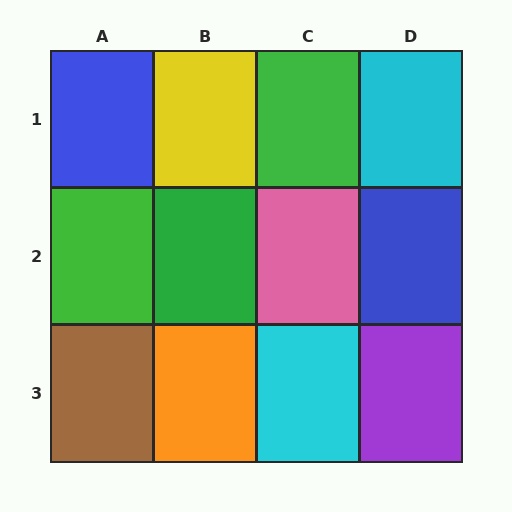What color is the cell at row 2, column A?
Green.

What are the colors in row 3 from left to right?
Brown, orange, cyan, purple.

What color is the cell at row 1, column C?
Green.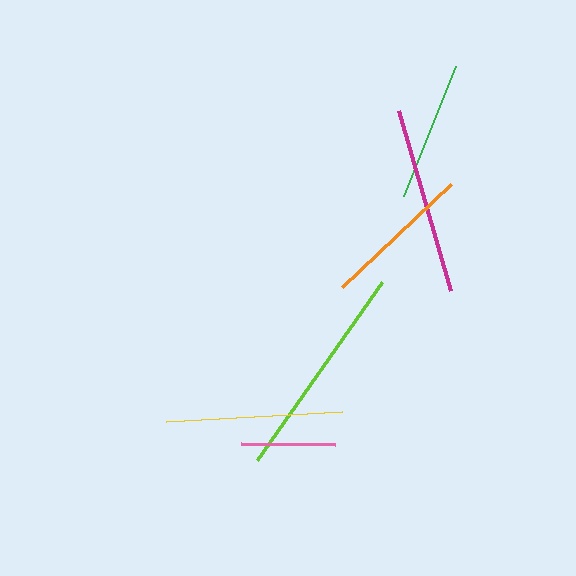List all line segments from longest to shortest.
From longest to shortest: lime, magenta, yellow, orange, green, pink.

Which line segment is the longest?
The lime line is the longest at approximately 218 pixels.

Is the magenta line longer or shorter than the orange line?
The magenta line is longer than the orange line.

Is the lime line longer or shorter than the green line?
The lime line is longer than the green line.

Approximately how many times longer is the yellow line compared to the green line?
The yellow line is approximately 1.3 times the length of the green line.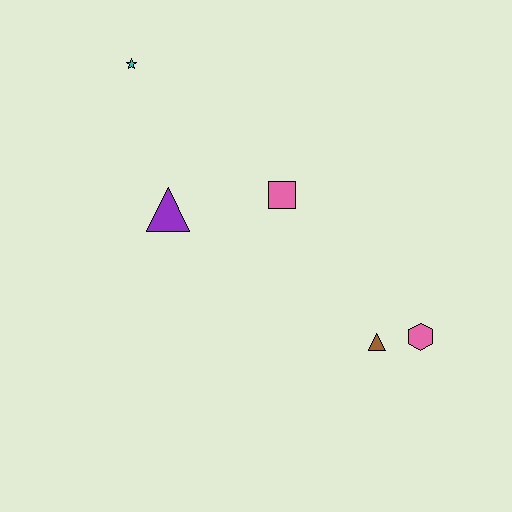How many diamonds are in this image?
There are no diamonds.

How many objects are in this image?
There are 5 objects.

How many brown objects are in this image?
There is 1 brown object.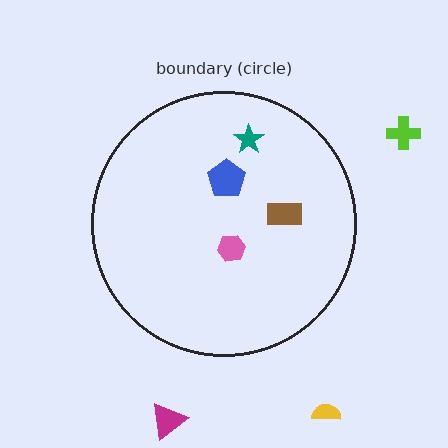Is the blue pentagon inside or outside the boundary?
Inside.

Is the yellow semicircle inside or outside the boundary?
Outside.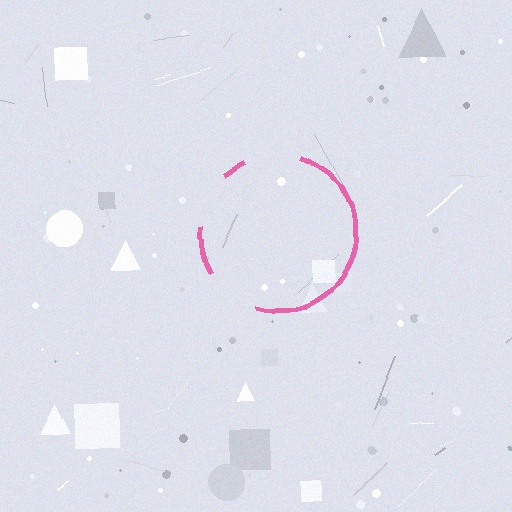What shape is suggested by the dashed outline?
The dashed outline suggests a circle.